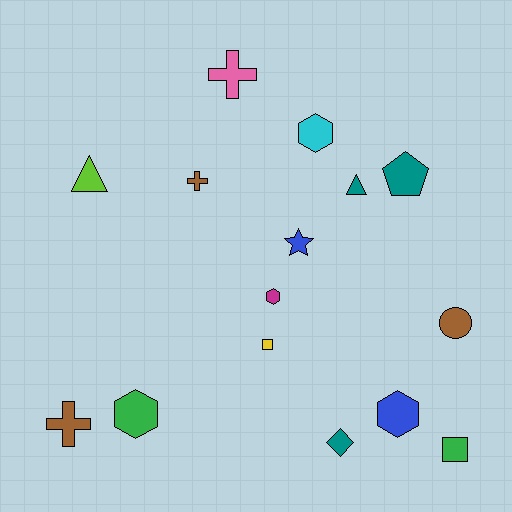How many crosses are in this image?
There are 3 crosses.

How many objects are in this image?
There are 15 objects.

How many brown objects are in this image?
There are 3 brown objects.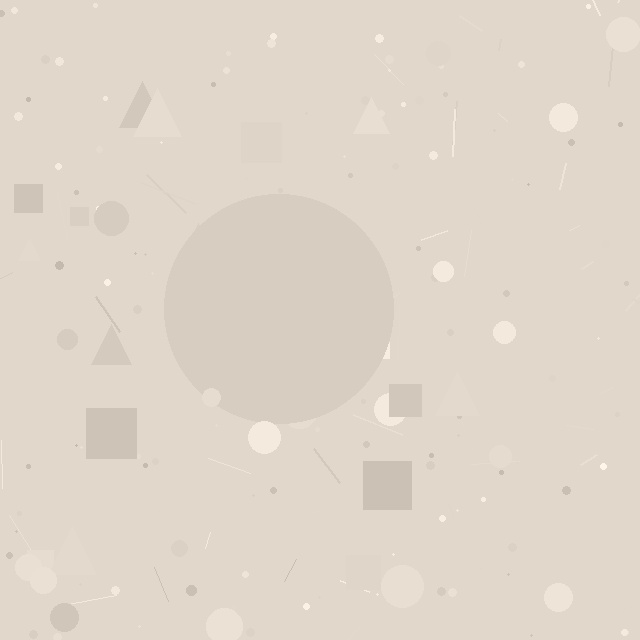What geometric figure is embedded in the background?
A circle is embedded in the background.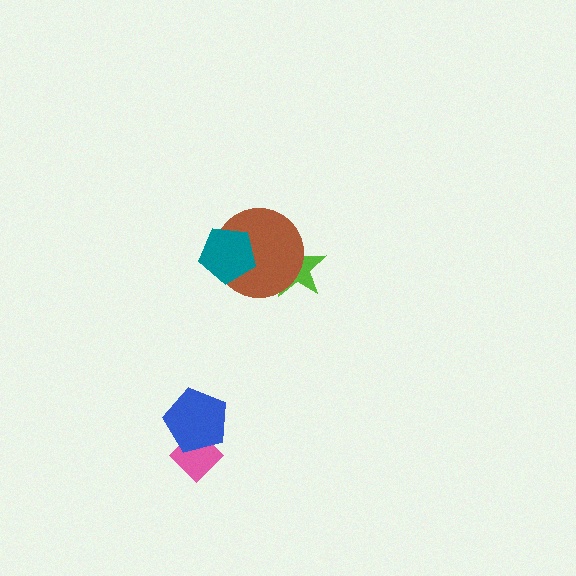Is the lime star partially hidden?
Yes, it is partially covered by another shape.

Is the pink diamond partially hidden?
Yes, it is partially covered by another shape.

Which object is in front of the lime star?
The brown circle is in front of the lime star.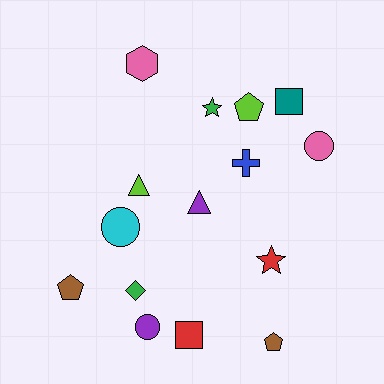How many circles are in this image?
There are 3 circles.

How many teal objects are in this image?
There is 1 teal object.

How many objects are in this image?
There are 15 objects.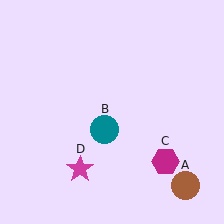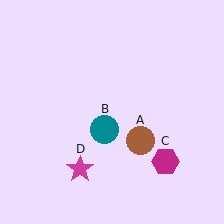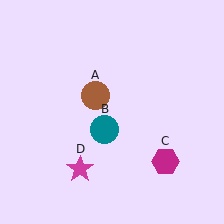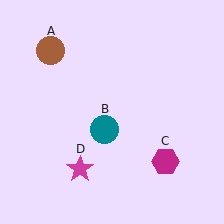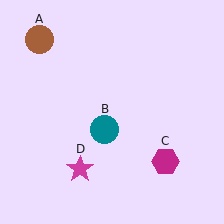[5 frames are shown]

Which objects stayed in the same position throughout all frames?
Teal circle (object B) and magenta hexagon (object C) and magenta star (object D) remained stationary.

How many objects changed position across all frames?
1 object changed position: brown circle (object A).